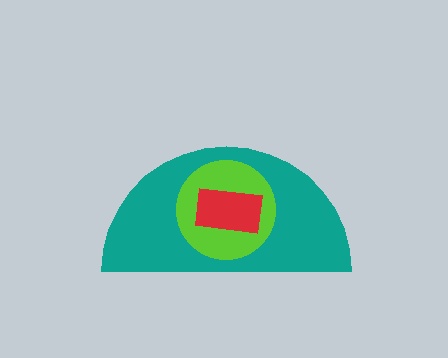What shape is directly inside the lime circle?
The red rectangle.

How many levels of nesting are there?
3.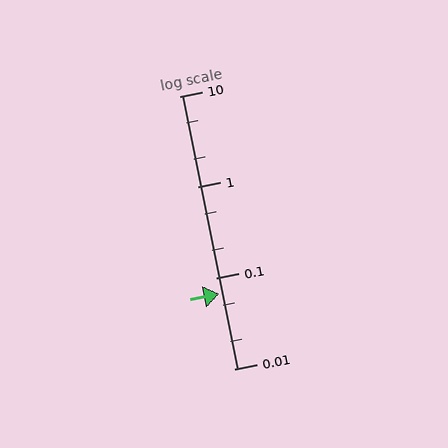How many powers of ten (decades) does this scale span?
The scale spans 3 decades, from 0.01 to 10.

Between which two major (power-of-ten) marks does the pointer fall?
The pointer is between 0.01 and 0.1.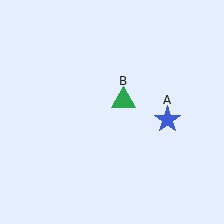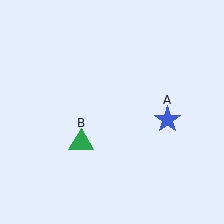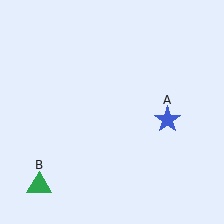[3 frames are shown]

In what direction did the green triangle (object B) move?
The green triangle (object B) moved down and to the left.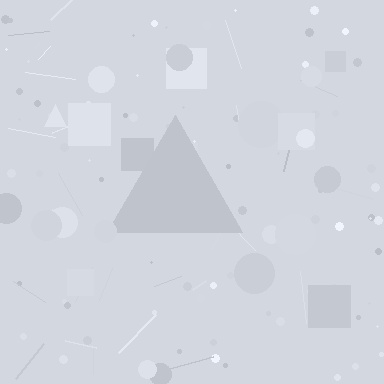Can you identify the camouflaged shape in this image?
The camouflaged shape is a triangle.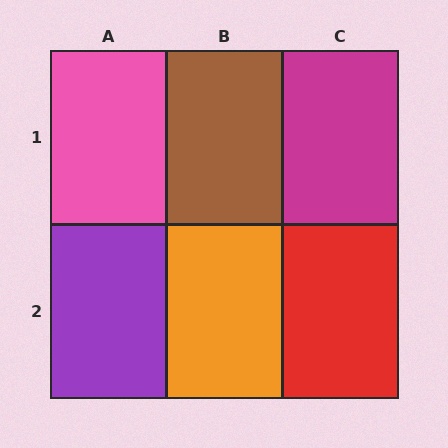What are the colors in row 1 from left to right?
Pink, brown, magenta.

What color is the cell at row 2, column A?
Purple.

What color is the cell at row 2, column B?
Orange.